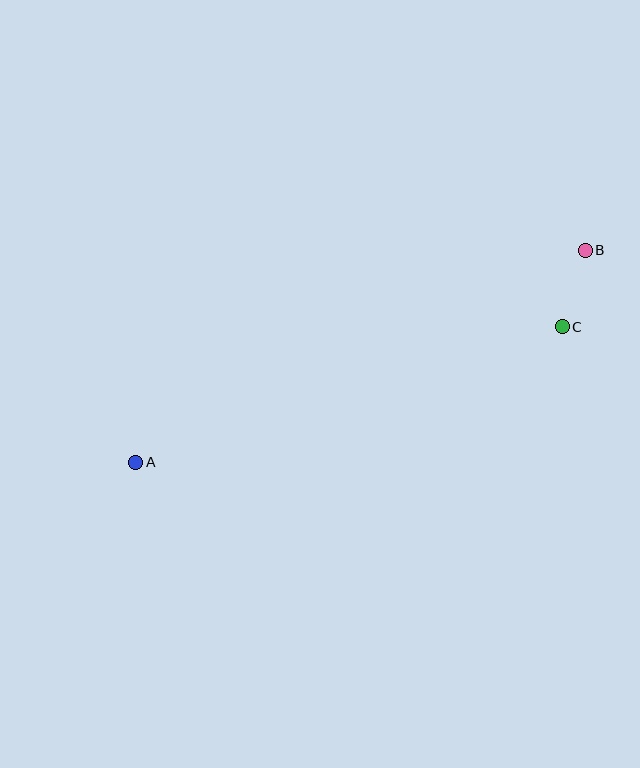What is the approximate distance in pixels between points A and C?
The distance between A and C is approximately 448 pixels.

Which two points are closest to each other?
Points B and C are closest to each other.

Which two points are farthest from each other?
Points A and B are farthest from each other.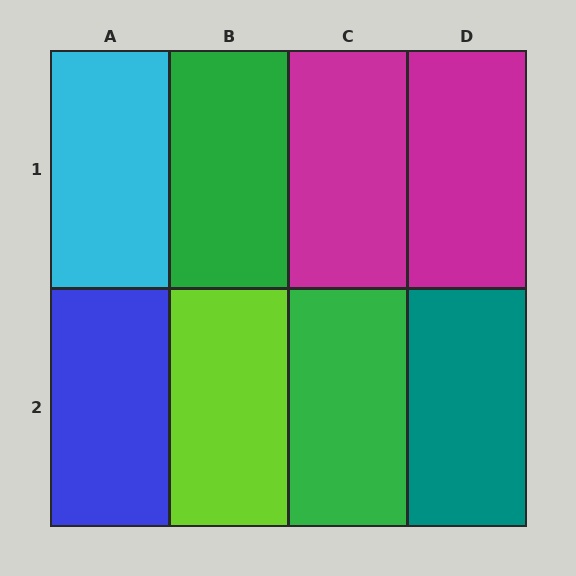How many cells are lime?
1 cell is lime.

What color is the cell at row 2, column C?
Green.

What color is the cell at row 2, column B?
Lime.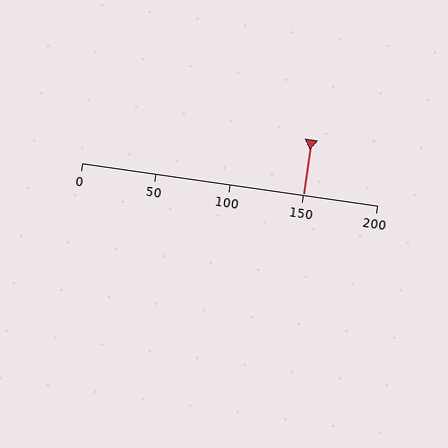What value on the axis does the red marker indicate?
The marker indicates approximately 150.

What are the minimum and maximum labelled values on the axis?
The axis runs from 0 to 200.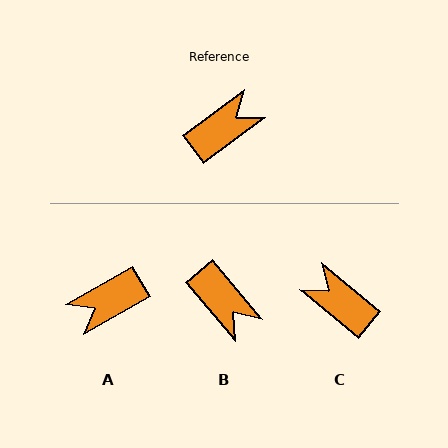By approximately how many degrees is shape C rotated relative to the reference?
Approximately 104 degrees counter-clockwise.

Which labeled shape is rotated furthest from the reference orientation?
A, about 173 degrees away.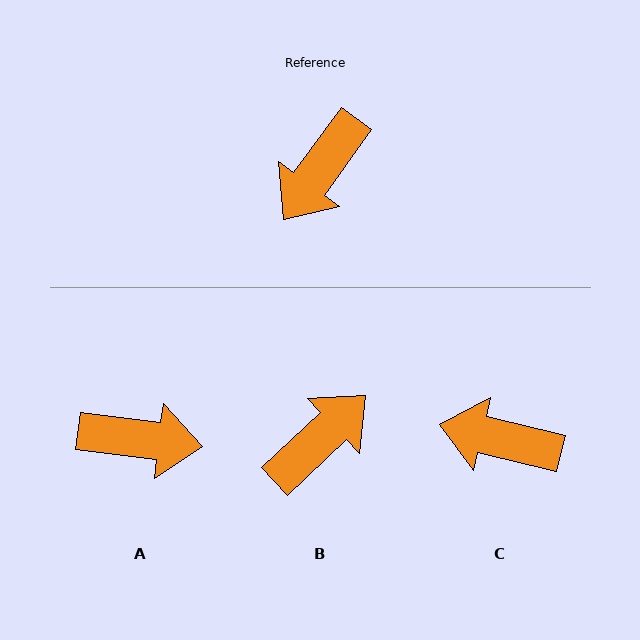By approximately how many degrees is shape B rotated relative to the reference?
Approximately 169 degrees counter-clockwise.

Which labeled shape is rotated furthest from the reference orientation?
B, about 169 degrees away.